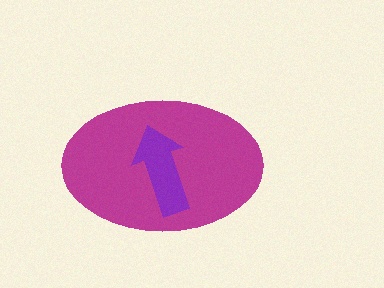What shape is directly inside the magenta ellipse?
The purple arrow.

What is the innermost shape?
The purple arrow.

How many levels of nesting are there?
2.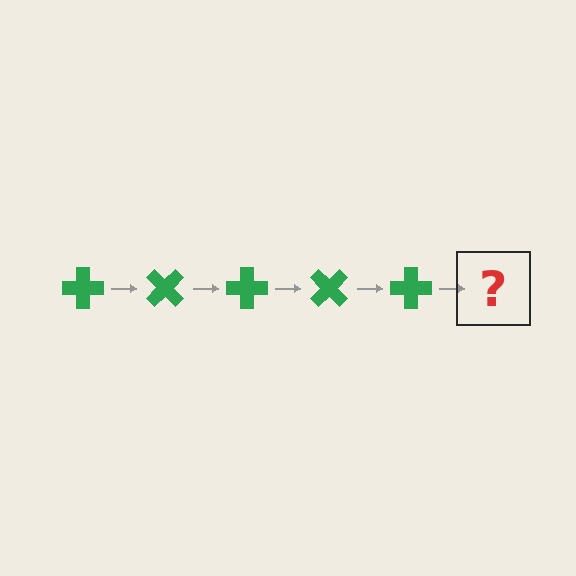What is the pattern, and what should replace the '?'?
The pattern is that the cross rotates 45 degrees each step. The '?' should be a green cross rotated 225 degrees.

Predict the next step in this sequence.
The next step is a green cross rotated 225 degrees.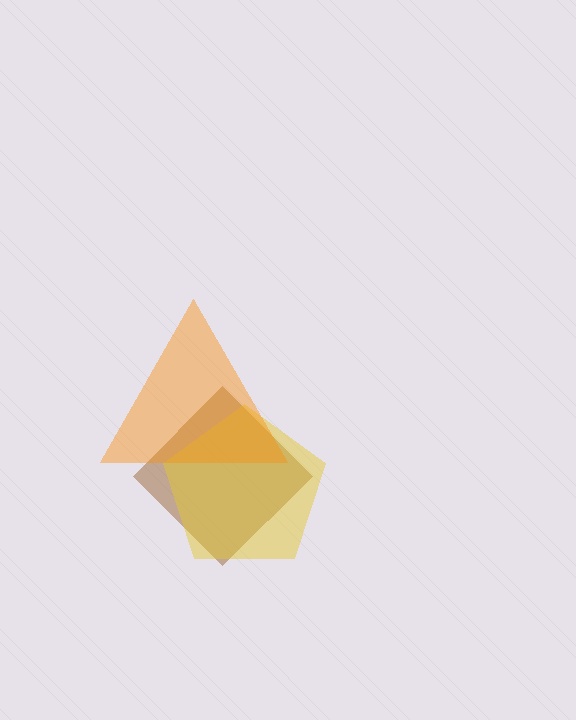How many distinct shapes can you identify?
There are 3 distinct shapes: a brown diamond, a yellow pentagon, an orange triangle.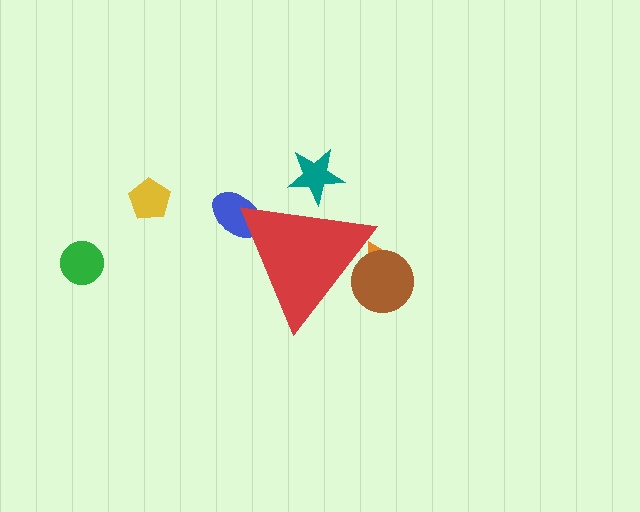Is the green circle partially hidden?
No, the green circle is fully visible.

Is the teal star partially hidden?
Yes, the teal star is partially hidden behind the red triangle.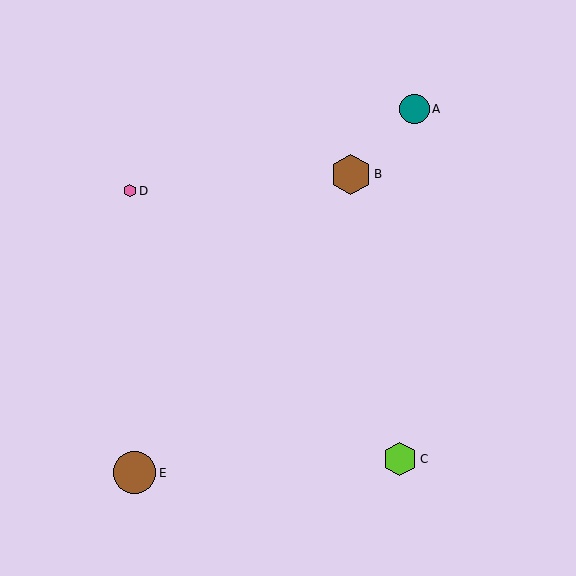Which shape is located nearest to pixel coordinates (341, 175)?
The brown hexagon (labeled B) at (351, 175) is nearest to that location.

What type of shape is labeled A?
Shape A is a teal circle.